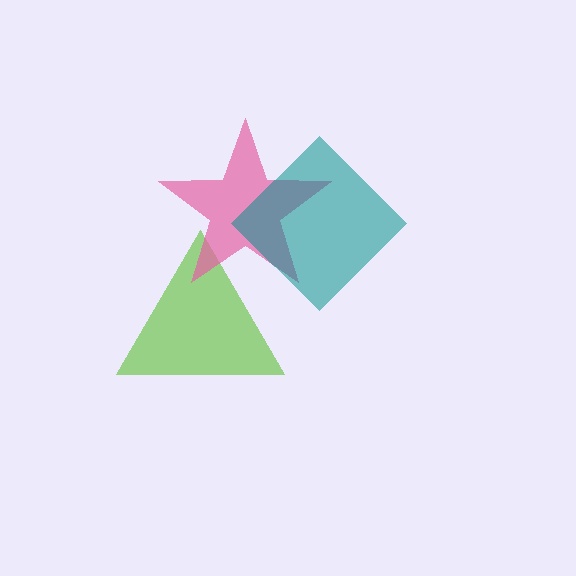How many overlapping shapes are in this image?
There are 3 overlapping shapes in the image.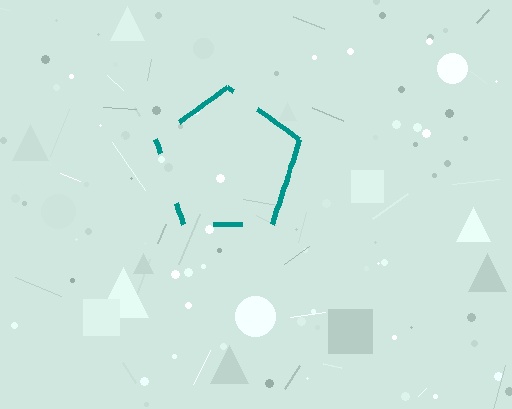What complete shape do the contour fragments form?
The contour fragments form a pentagon.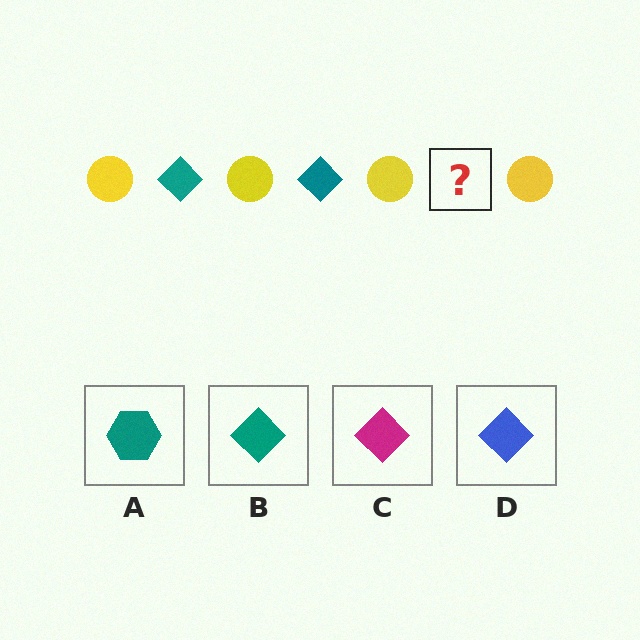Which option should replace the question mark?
Option B.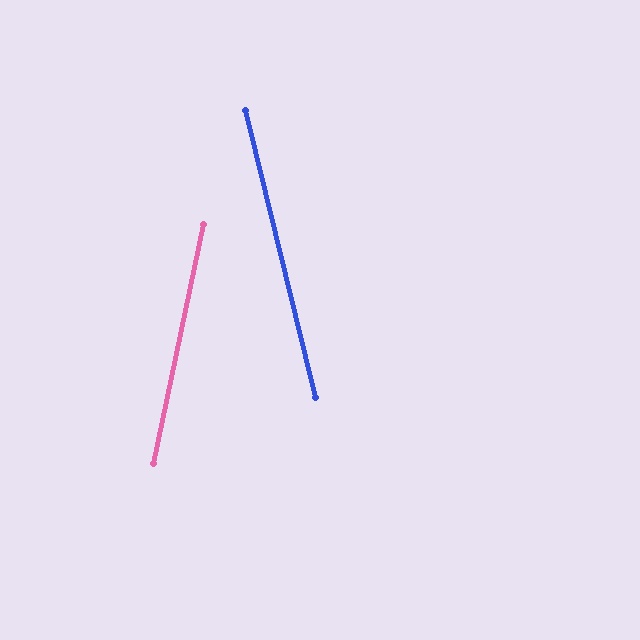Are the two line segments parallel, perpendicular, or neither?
Neither parallel nor perpendicular — they differ by about 26°.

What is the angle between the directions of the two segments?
Approximately 26 degrees.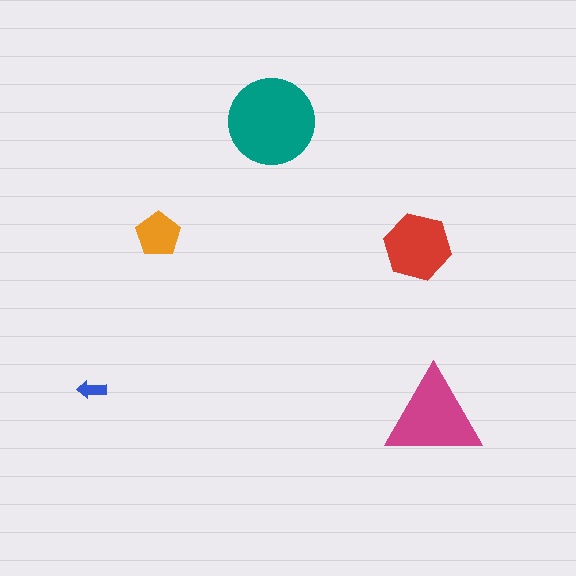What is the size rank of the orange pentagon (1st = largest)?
4th.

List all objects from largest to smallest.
The teal circle, the magenta triangle, the red hexagon, the orange pentagon, the blue arrow.